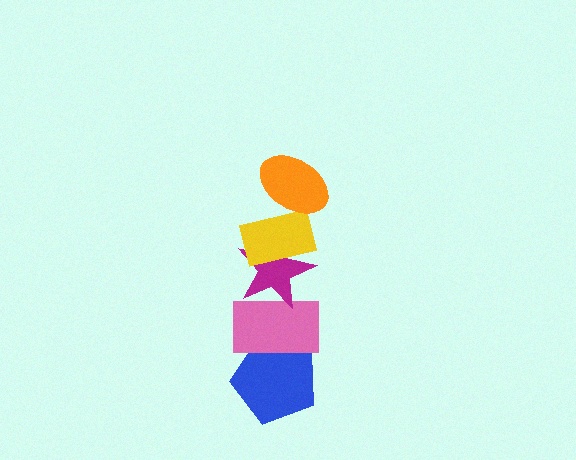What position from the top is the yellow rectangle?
The yellow rectangle is 2nd from the top.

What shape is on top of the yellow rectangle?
The orange ellipse is on top of the yellow rectangle.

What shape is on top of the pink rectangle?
The magenta star is on top of the pink rectangle.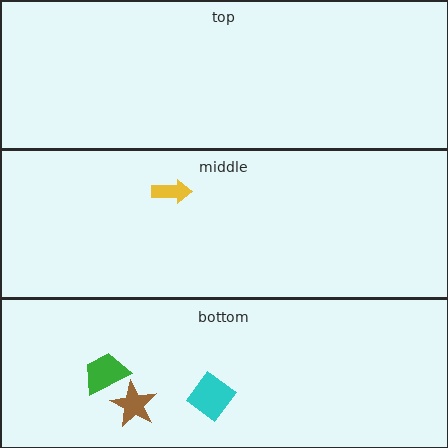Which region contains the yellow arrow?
The middle region.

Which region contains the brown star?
The bottom region.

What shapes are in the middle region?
The yellow arrow.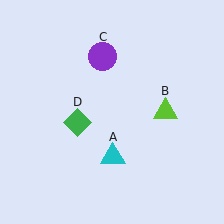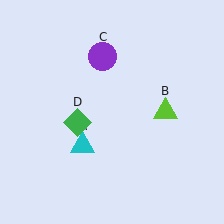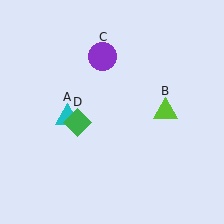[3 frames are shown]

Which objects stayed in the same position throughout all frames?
Lime triangle (object B) and purple circle (object C) and green diamond (object D) remained stationary.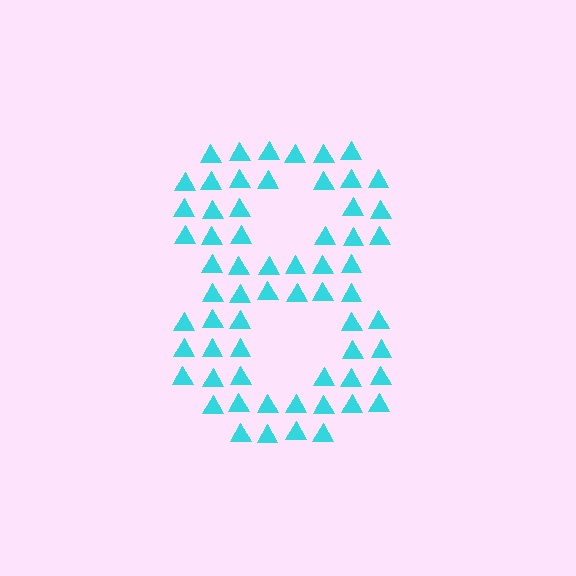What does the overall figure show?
The overall figure shows the digit 8.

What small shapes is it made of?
It is made of small triangles.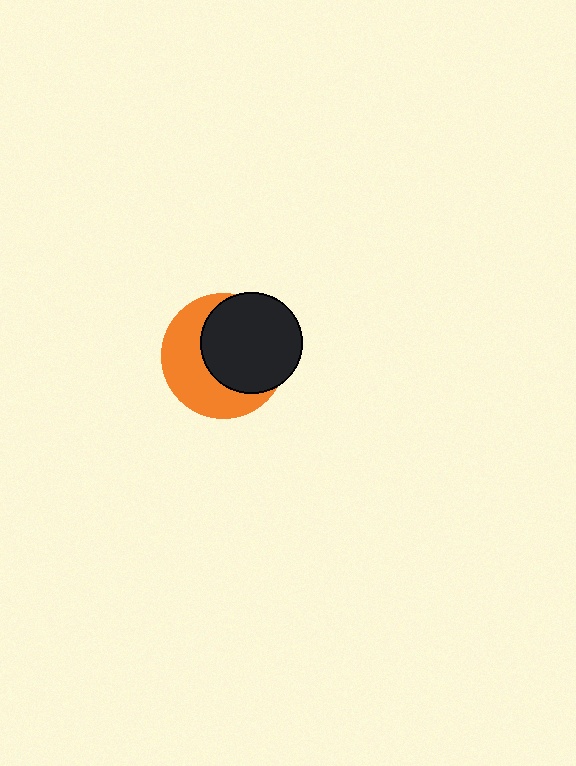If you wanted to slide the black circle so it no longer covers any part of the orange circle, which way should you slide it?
Slide it toward the upper-right — that is the most direct way to separate the two shapes.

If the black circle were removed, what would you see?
You would see the complete orange circle.